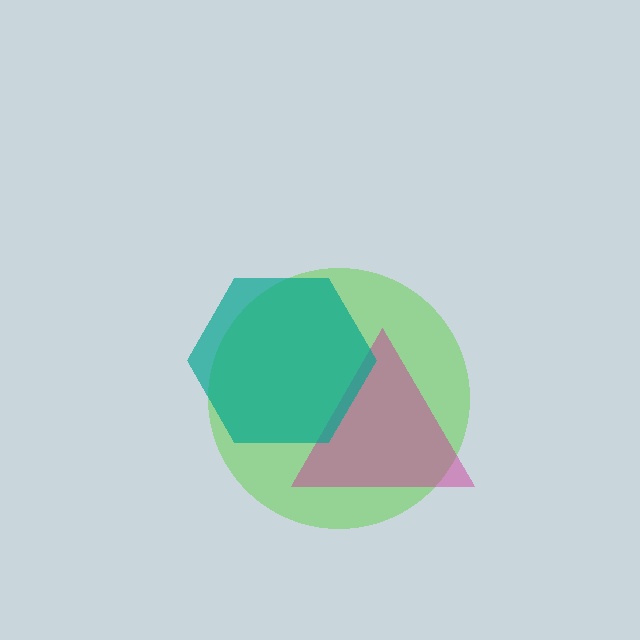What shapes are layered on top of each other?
The layered shapes are: a lime circle, a magenta triangle, a teal hexagon.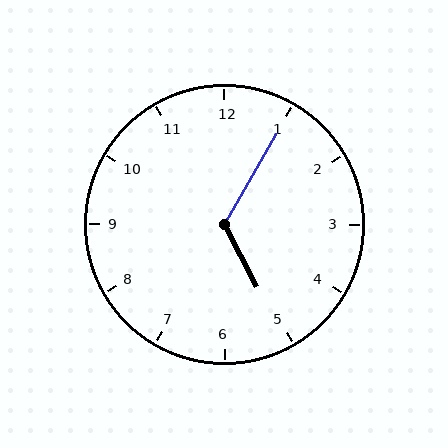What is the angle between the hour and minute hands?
Approximately 122 degrees.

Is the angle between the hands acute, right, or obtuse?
It is obtuse.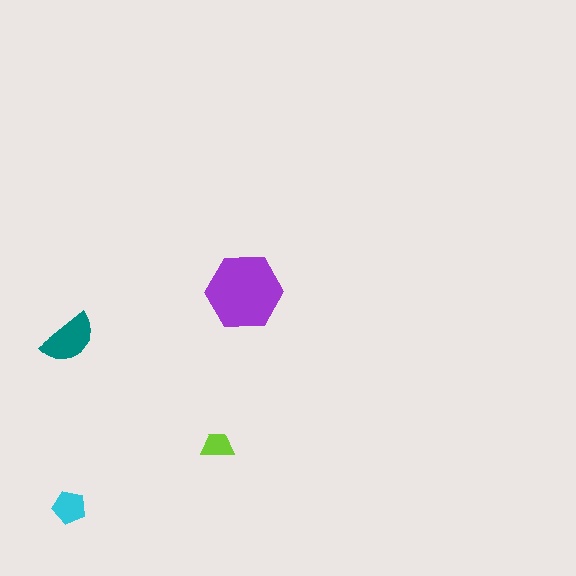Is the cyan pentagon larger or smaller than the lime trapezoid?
Larger.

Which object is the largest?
The purple hexagon.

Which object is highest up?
The purple hexagon is topmost.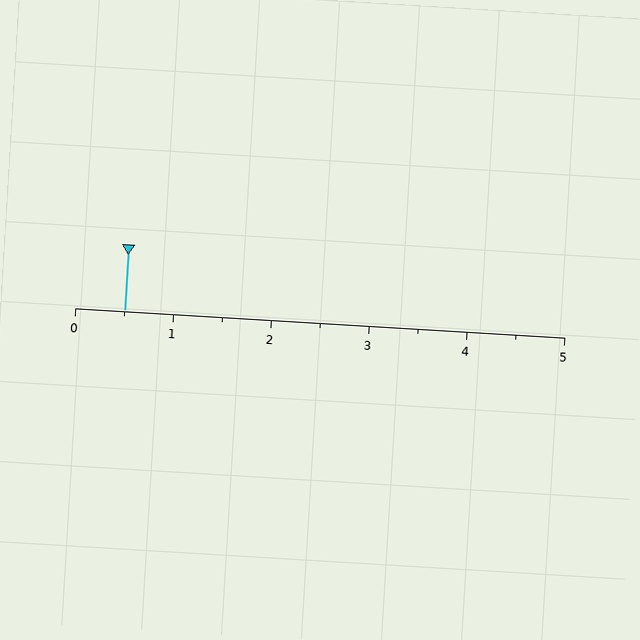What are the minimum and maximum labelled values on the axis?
The axis runs from 0 to 5.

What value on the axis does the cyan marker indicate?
The marker indicates approximately 0.5.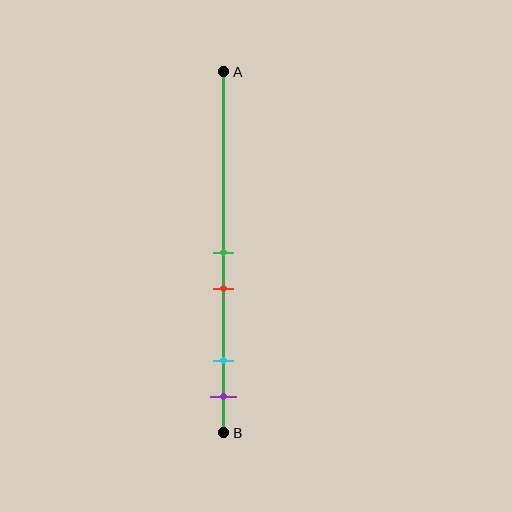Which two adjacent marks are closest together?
The green and red marks are the closest adjacent pair.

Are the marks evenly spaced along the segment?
No, the marks are not evenly spaced.